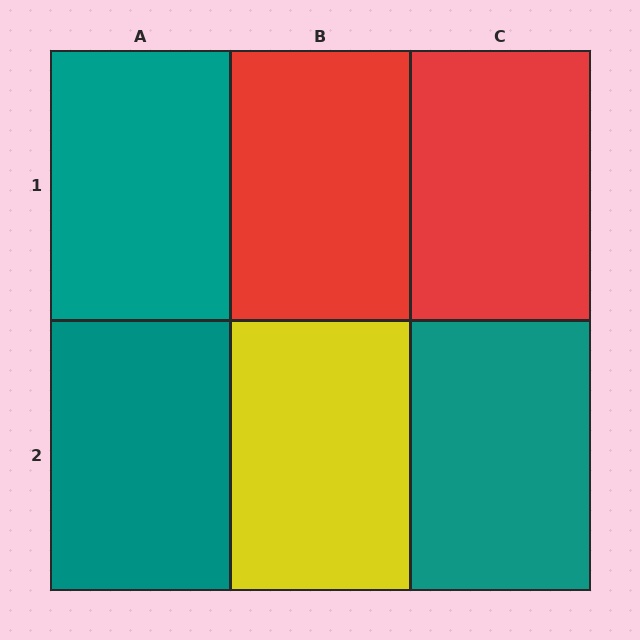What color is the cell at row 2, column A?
Teal.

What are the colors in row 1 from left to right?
Teal, red, red.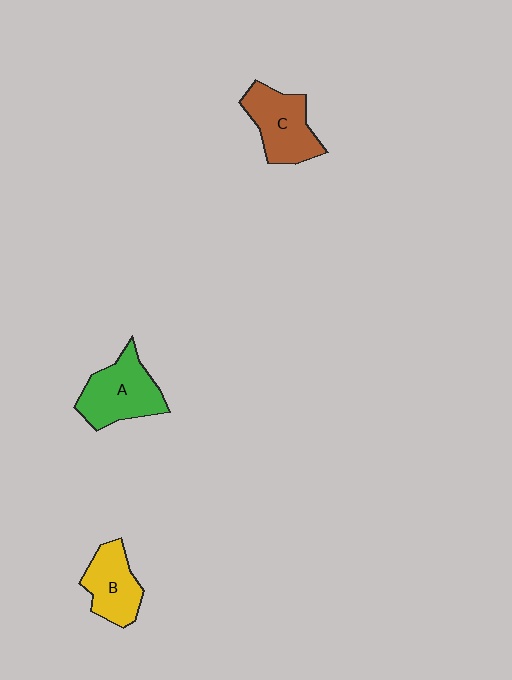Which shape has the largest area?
Shape A (green).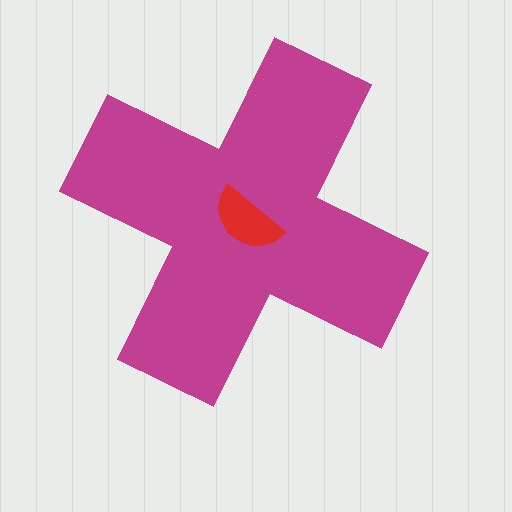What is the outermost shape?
The magenta cross.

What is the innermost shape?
The red semicircle.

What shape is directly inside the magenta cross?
The red semicircle.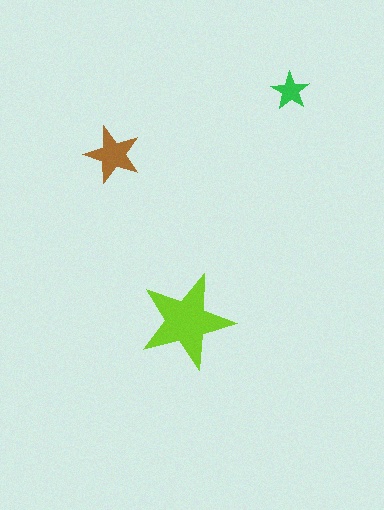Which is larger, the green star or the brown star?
The brown one.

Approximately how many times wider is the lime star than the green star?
About 2.5 times wider.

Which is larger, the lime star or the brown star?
The lime one.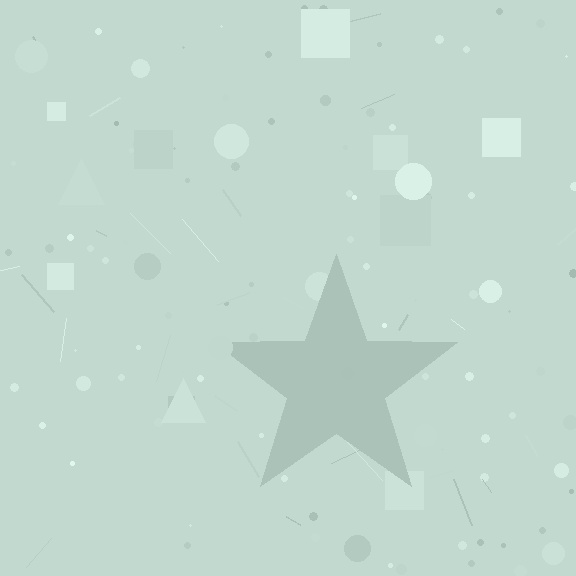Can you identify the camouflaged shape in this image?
The camouflaged shape is a star.